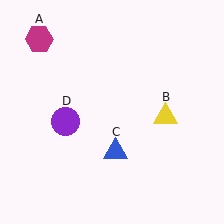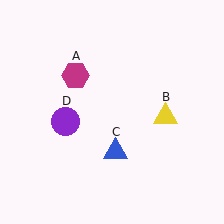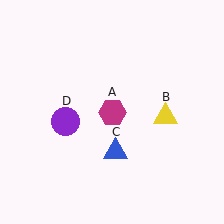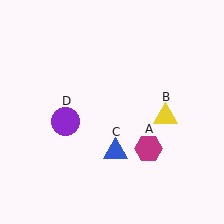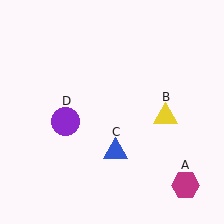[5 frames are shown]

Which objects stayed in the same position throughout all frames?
Yellow triangle (object B) and blue triangle (object C) and purple circle (object D) remained stationary.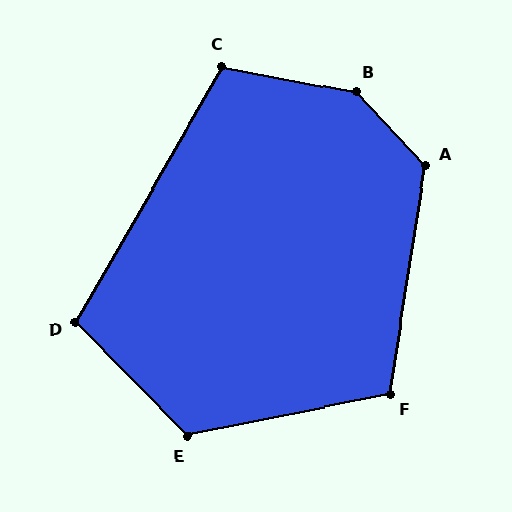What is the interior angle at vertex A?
Approximately 128 degrees (obtuse).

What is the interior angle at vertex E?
Approximately 123 degrees (obtuse).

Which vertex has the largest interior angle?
B, at approximately 144 degrees.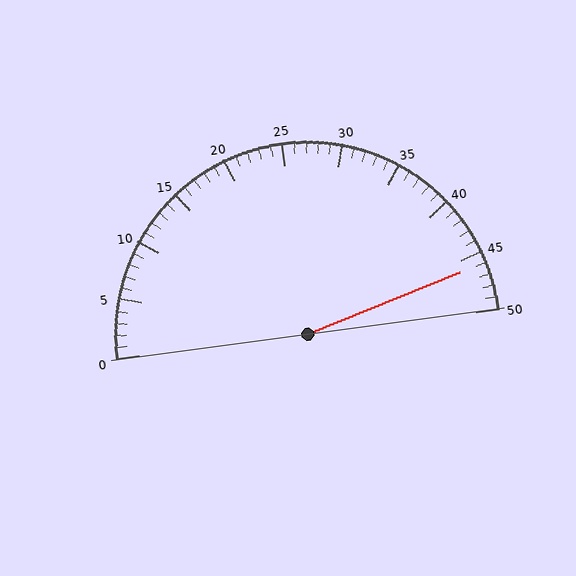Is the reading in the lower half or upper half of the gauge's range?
The reading is in the upper half of the range (0 to 50).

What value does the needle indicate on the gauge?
The needle indicates approximately 46.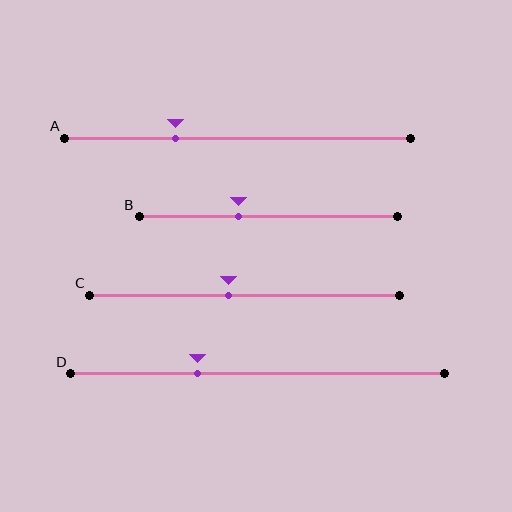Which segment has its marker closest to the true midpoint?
Segment C has its marker closest to the true midpoint.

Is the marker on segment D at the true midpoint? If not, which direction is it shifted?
No, the marker on segment D is shifted to the left by about 16% of the segment length.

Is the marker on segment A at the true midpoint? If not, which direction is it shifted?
No, the marker on segment A is shifted to the left by about 18% of the segment length.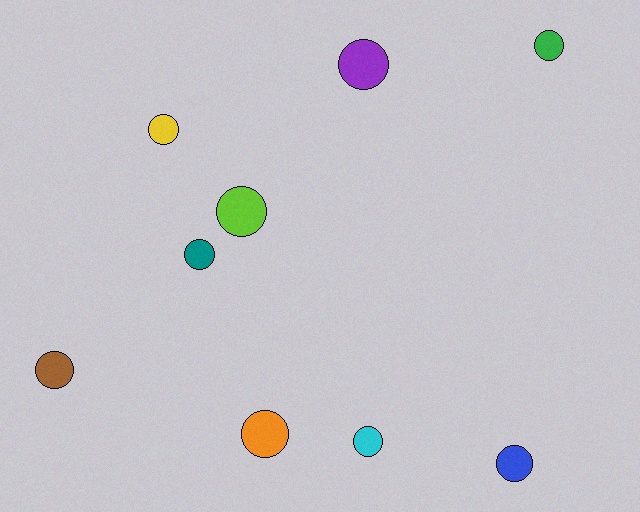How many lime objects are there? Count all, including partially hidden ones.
There is 1 lime object.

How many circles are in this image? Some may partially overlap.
There are 9 circles.